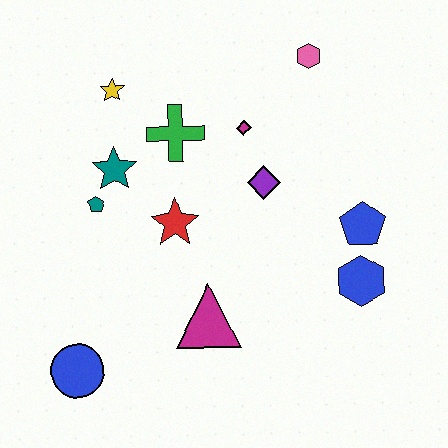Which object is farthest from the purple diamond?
The blue circle is farthest from the purple diamond.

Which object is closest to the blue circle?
The magenta triangle is closest to the blue circle.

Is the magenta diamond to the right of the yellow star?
Yes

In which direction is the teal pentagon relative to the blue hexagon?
The teal pentagon is to the left of the blue hexagon.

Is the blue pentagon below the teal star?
Yes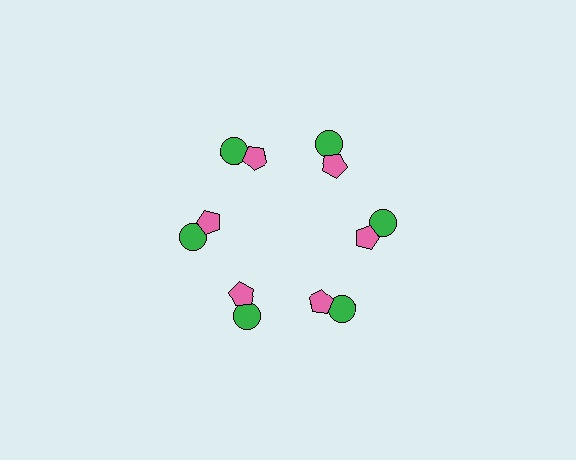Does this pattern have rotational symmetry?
Yes, this pattern has 6-fold rotational symmetry. It looks the same after rotating 60 degrees around the center.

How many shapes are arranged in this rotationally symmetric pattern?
There are 12 shapes, arranged in 6 groups of 2.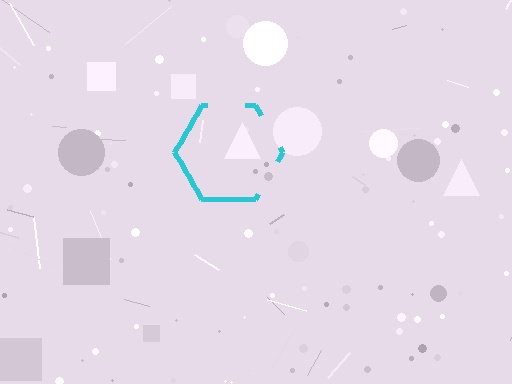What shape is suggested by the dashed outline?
The dashed outline suggests a hexagon.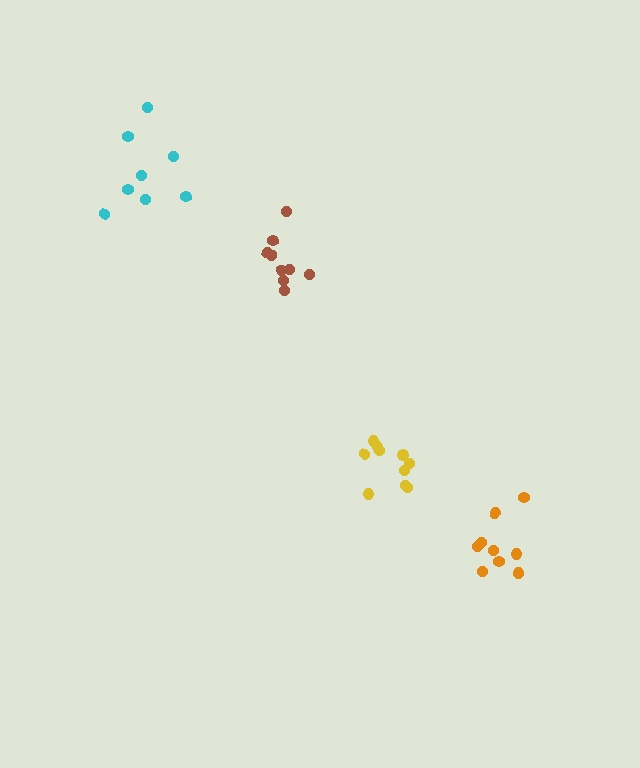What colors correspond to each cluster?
The clusters are colored: orange, cyan, brown, yellow.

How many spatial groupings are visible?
There are 4 spatial groupings.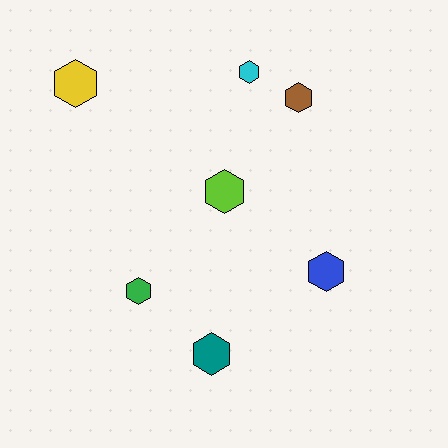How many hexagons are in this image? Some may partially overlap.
There are 7 hexagons.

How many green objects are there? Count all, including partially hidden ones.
There is 1 green object.